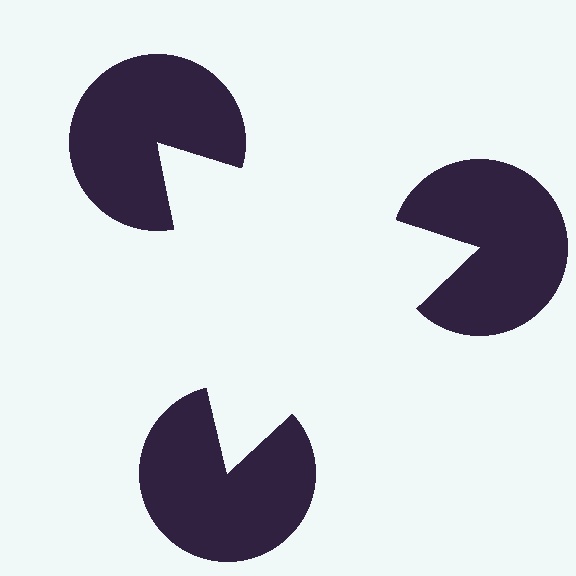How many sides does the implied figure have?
3 sides.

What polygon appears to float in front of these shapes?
An illusory triangle — its edges are inferred from the aligned wedge cuts in the pac-man discs, not physically drawn.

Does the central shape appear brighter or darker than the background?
It typically appears slightly brighter than the background, even though no actual brightness change is drawn.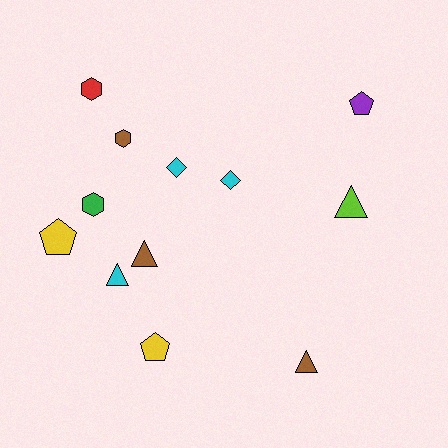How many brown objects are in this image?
There are 3 brown objects.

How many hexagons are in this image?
There are 3 hexagons.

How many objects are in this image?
There are 12 objects.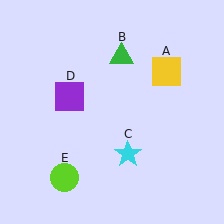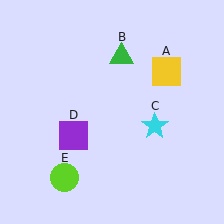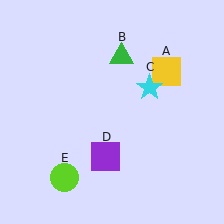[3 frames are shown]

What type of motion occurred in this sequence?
The cyan star (object C), purple square (object D) rotated counterclockwise around the center of the scene.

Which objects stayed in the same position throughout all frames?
Yellow square (object A) and green triangle (object B) and lime circle (object E) remained stationary.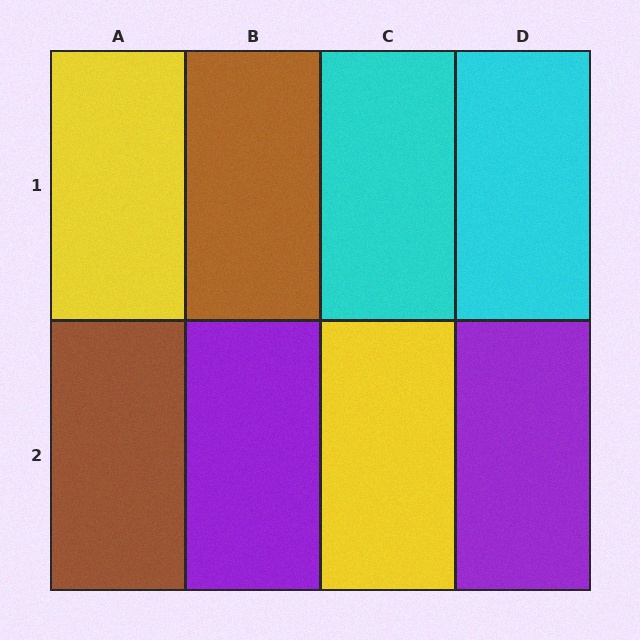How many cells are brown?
2 cells are brown.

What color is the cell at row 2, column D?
Purple.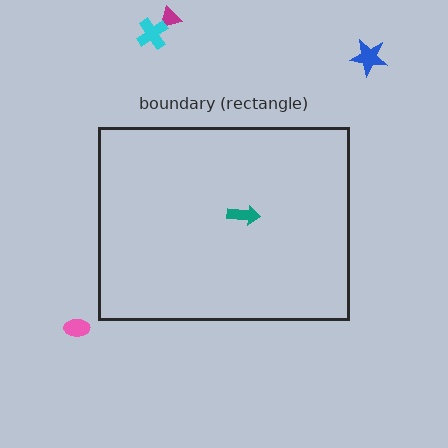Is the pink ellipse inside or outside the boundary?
Outside.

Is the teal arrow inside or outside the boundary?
Inside.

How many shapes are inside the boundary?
1 inside, 4 outside.